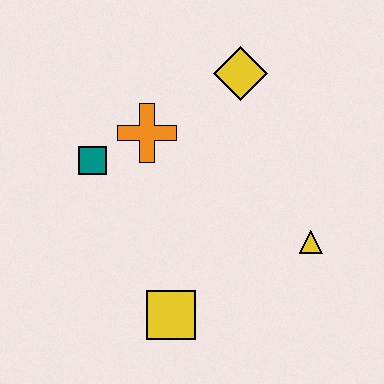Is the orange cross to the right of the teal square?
Yes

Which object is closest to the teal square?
The orange cross is closest to the teal square.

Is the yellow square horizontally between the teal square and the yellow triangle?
Yes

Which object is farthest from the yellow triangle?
The teal square is farthest from the yellow triangle.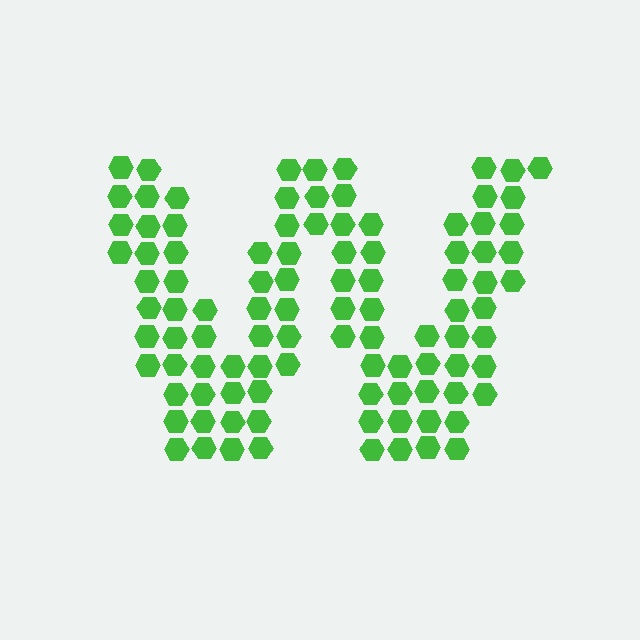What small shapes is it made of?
It is made of small hexagons.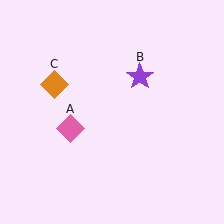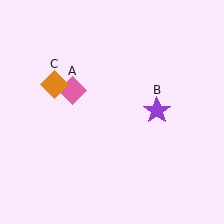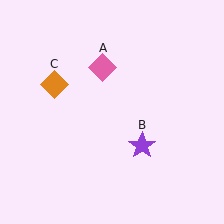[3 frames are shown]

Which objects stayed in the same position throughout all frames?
Orange diamond (object C) remained stationary.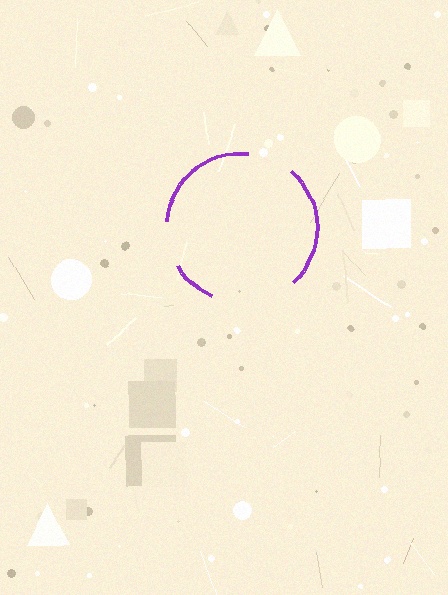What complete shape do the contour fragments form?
The contour fragments form a circle.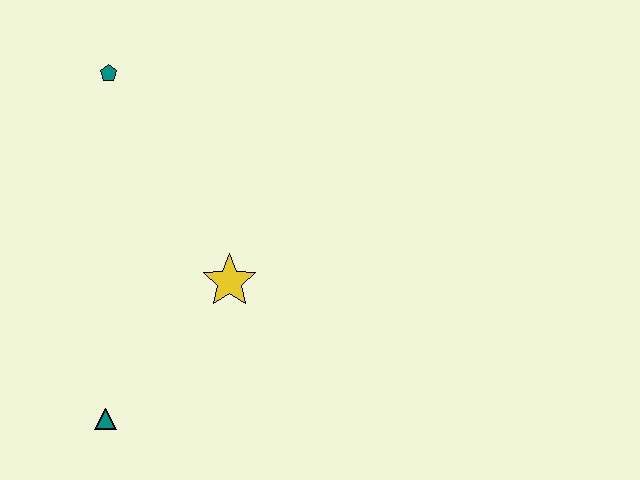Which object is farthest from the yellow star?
The teal pentagon is farthest from the yellow star.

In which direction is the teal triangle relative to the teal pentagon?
The teal triangle is below the teal pentagon.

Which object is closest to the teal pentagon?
The yellow star is closest to the teal pentagon.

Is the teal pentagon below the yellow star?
No